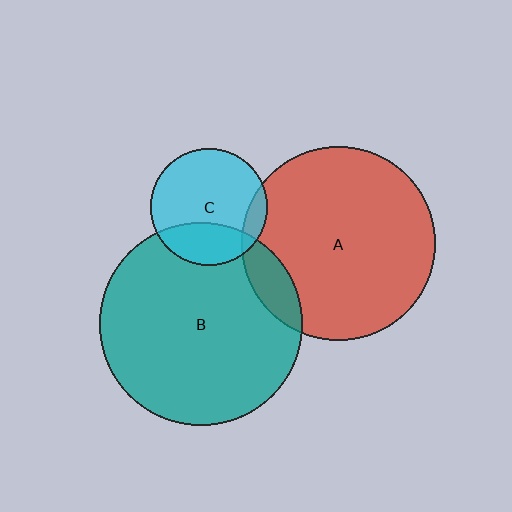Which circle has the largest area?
Circle B (teal).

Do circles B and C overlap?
Yes.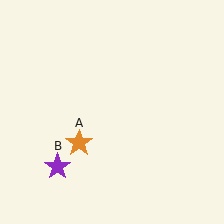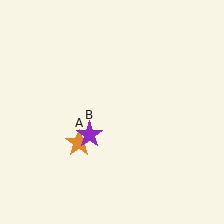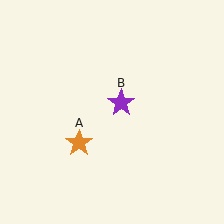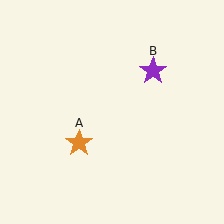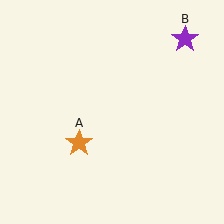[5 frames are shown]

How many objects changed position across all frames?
1 object changed position: purple star (object B).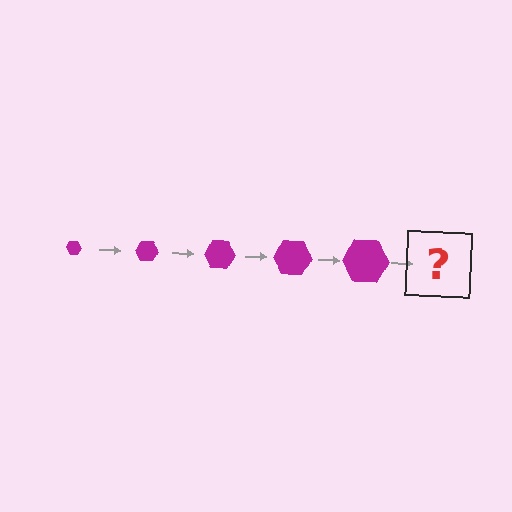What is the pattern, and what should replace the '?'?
The pattern is that the hexagon gets progressively larger each step. The '?' should be a magenta hexagon, larger than the previous one.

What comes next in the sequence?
The next element should be a magenta hexagon, larger than the previous one.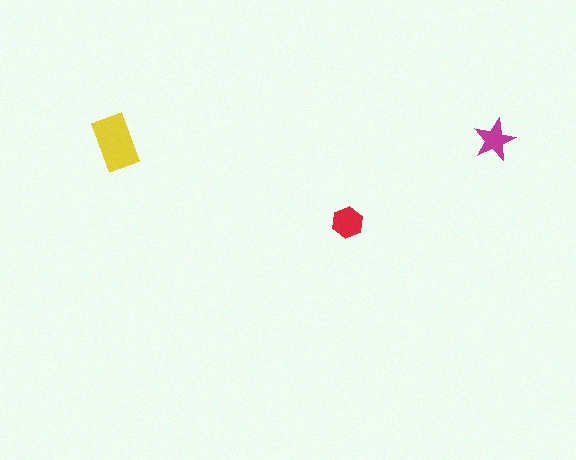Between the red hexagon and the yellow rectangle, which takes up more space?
The yellow rectangle.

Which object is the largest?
The yellow rectangle.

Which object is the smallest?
The magenta star.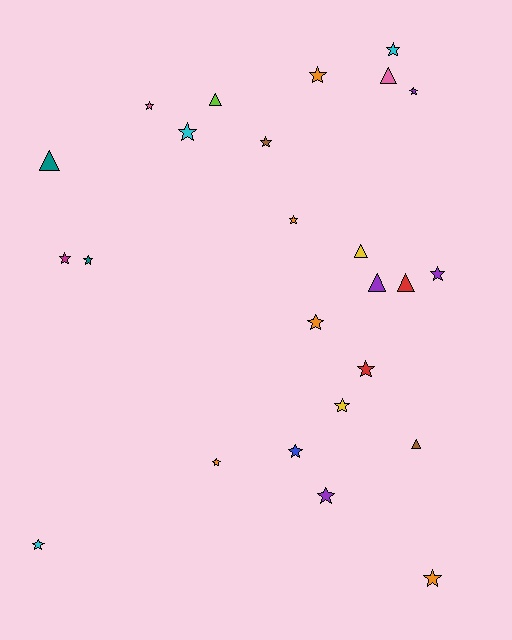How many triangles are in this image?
There are 7 triangles.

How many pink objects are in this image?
There are 2 pink objects.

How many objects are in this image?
There are 25 objects.